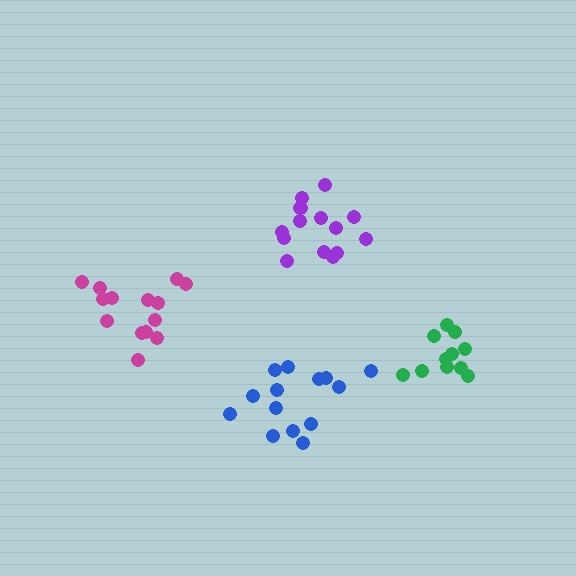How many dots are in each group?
Group 1: 14 dots, Group 2: 11 dots, Group 3: 14 dots, Group 4: 14 dots (53 total).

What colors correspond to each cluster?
The clusters are colored: purple, green, blue, magenta.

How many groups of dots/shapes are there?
There are 4 groups.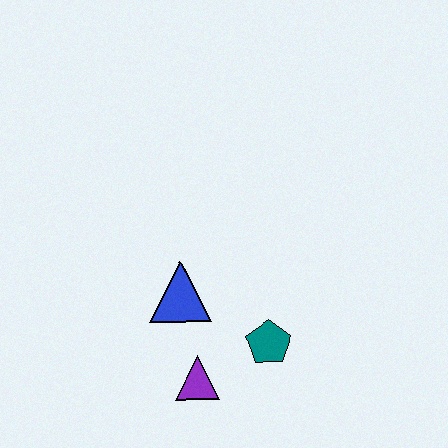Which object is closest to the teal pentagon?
The purple triangle is closest to the teal pentagon.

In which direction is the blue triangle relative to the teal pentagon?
The blue triangle is to the left of the teal pentagon.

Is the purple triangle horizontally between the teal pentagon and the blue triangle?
Yes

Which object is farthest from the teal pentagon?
The blue triangle is farthest from the teal pentagon.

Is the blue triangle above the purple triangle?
Yes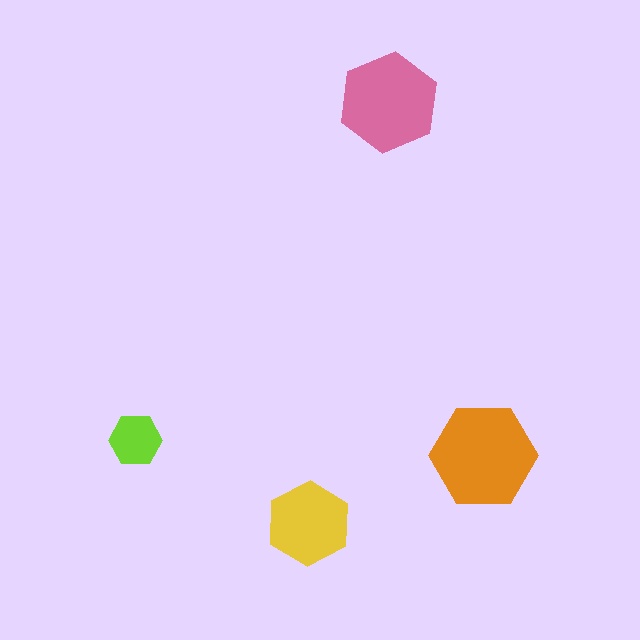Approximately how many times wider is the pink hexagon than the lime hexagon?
About 2 times wider.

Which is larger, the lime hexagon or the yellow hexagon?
The yellow one.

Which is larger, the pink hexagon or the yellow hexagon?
The pink one.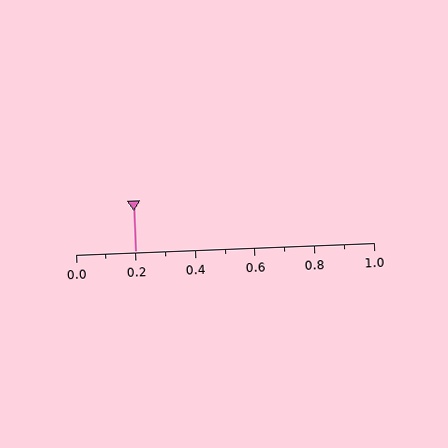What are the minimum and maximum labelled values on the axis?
The axis runs from 0.0 to 1.0.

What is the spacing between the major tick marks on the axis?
The major ticks are spaced 0.2 apart.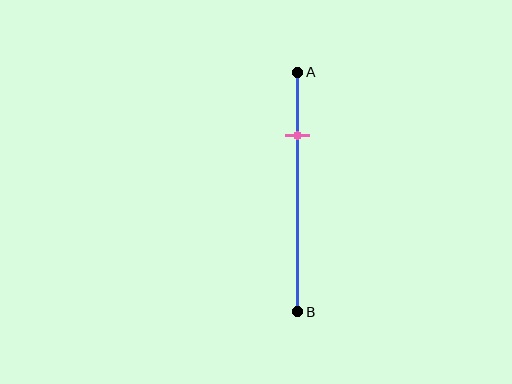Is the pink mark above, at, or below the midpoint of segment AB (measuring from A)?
The pink mark is above the midpoint of segment AB.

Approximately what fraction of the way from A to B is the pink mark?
The pink mark is approximately 25% of the way from A to B.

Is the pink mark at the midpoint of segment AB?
No, the mark is at about 25% from A, not at the 50% midpoint.